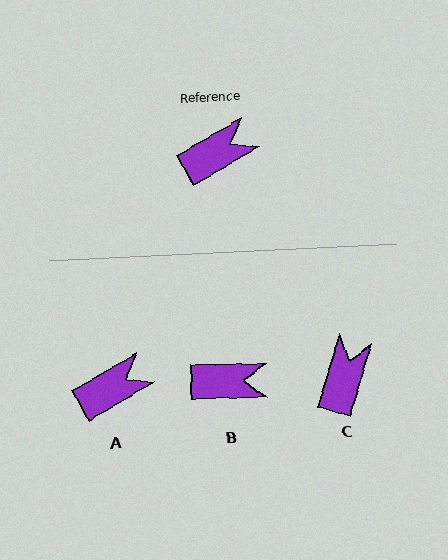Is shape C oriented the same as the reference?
No, it is off by about 43 degrees.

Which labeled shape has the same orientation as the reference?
A.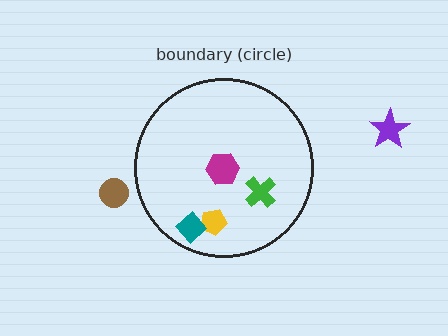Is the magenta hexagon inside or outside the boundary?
Inside.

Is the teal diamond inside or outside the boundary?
Inside.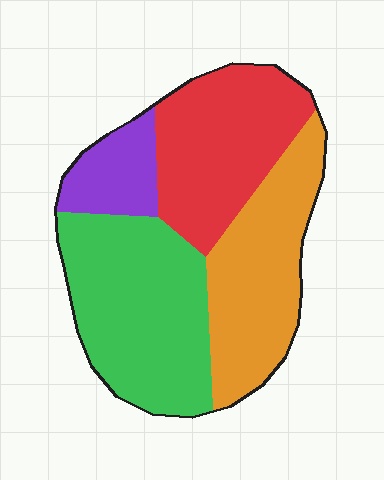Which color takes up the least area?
Purple, at roughly 10%.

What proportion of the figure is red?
Red takes up between a quarter and a half of the figure.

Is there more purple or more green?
Green.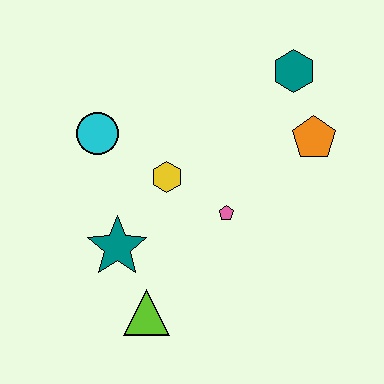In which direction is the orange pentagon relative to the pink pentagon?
The orange pentagon is to the right of the pink pentagon.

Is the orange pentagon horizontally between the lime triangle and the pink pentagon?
No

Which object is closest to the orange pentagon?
The teal hexagon is closest to the orange pentagon.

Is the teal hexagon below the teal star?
No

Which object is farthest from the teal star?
The teal hexagon is farthest from the teal star.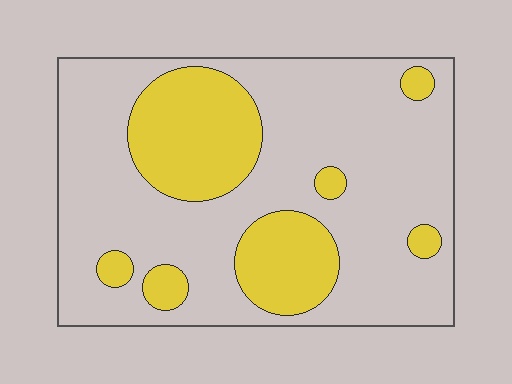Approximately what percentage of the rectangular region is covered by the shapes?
Approximately 25%.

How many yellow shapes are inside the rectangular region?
7.